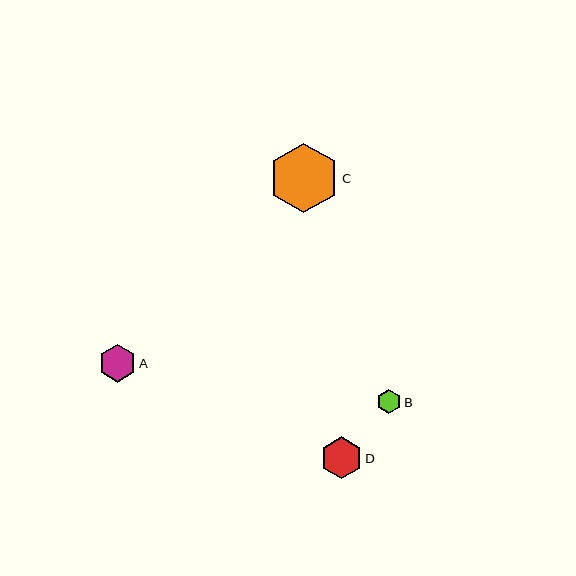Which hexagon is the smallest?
Hexagon B is the smallest with a size of approximately 24 pixels.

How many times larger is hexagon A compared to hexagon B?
Hexagon A is approximately 1.6 times the size of hexagon B.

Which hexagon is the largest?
Hexagon C is the largest with a size of approximately 70 pixels.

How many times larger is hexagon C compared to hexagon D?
Hexagon C is approximately 1.7 times the size of hexagon D.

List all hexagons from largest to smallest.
From largest to smallest: C, D, A, B.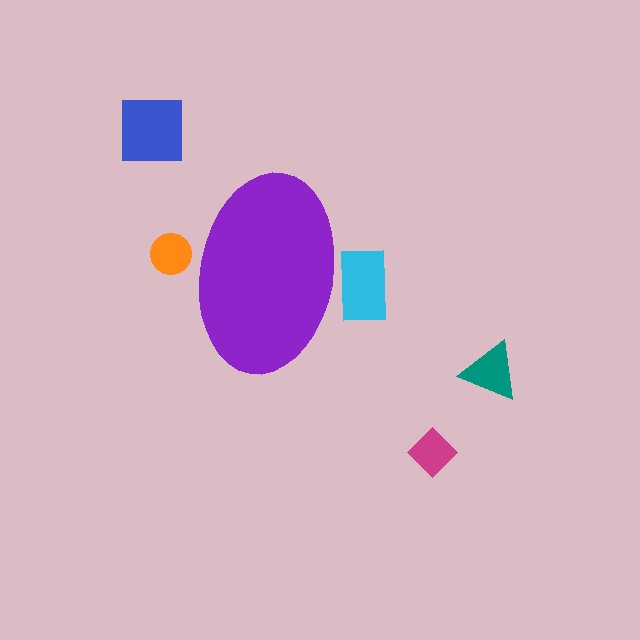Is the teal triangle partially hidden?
No, the teal triangle is fully visible.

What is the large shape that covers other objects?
A purple ellipse.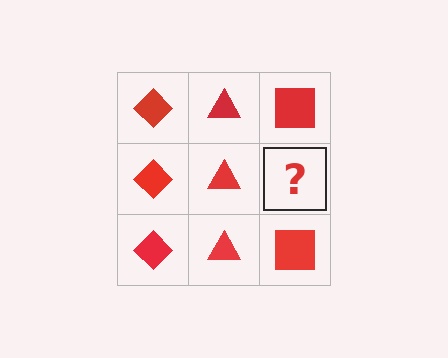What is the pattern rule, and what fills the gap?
The rule is that each column has a consistent shape. The gap should be filled with a red square.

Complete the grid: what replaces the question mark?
The question mark should be replaced with a red square.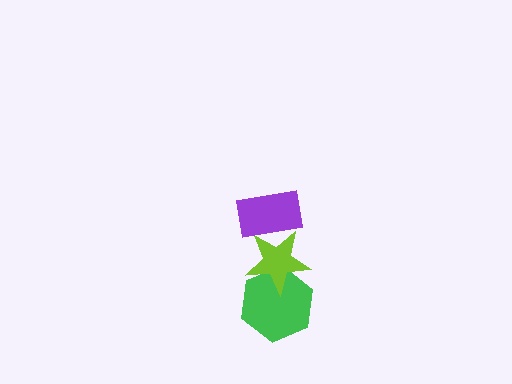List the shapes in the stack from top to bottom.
From top to bottom: the purple rectangle, the lime star, the green hexagon.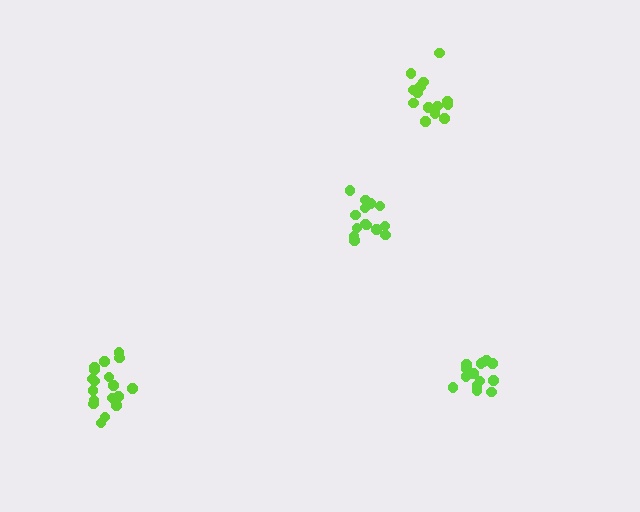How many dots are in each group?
Group 1: 14 dots, Group 2: 14 dots, Group 3: 14 dots, Group 4: 18 dots (60 total).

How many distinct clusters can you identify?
There are 4 distinct clusters.